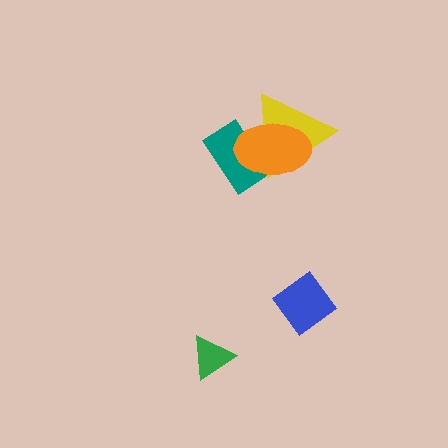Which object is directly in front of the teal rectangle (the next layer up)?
The yellow triangle is directly in front of the teal rectangle.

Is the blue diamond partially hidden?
No, no other shape covers it.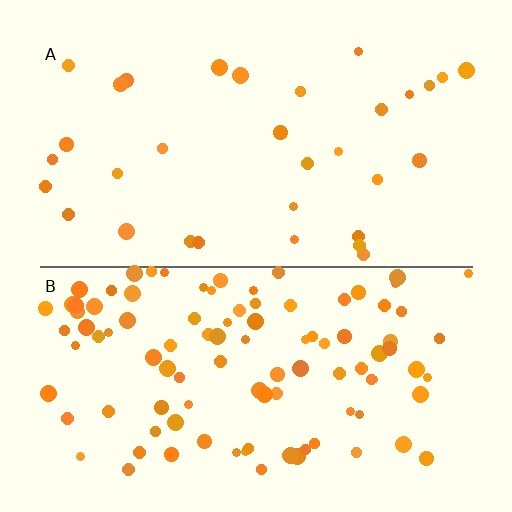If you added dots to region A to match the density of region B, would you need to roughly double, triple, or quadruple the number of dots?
Approximately triple.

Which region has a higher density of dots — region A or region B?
B (the bottom).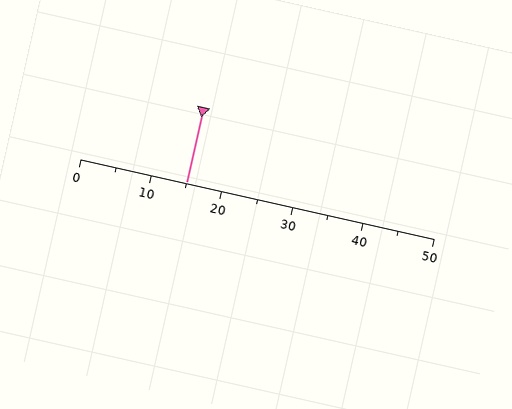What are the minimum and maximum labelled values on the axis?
The axis runs from 0 to 50.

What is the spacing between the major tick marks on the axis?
The major ticks are spaced 10 apart.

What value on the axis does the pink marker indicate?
The marker indicates approximately 15.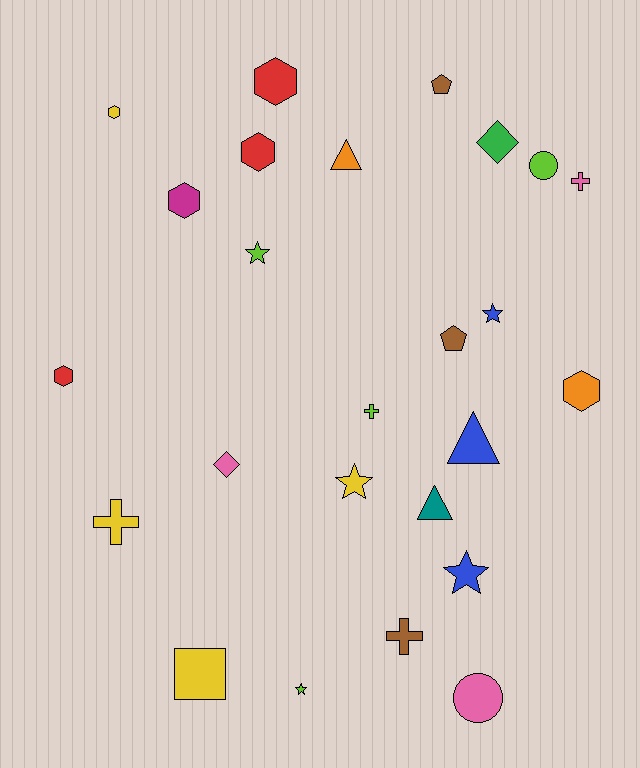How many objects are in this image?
There are 25 objects.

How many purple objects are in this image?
There are no purple objects.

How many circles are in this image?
There are 2 circles.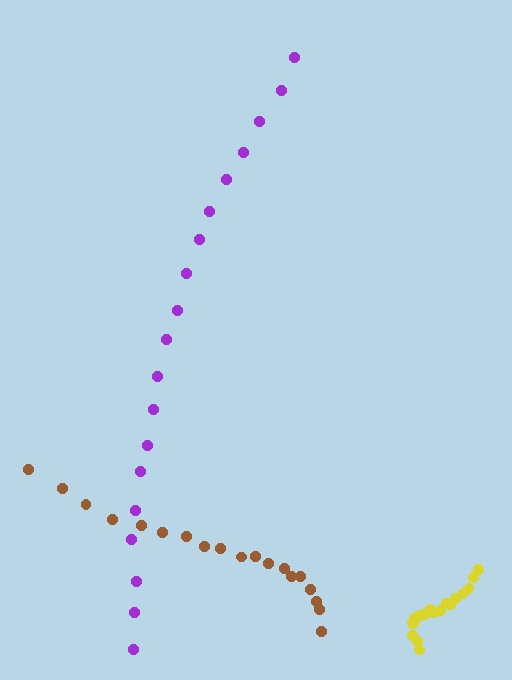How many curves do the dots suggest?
There are 3 distinct paths.